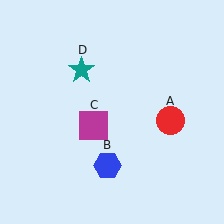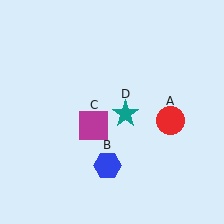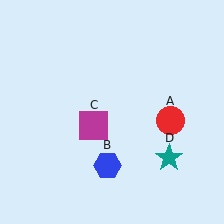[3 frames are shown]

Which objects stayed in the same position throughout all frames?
Red circle (object A) and blue hexagon (object B) and magenta square (object C) remained stationary.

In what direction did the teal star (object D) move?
The teal star (object D) moved down and to the right.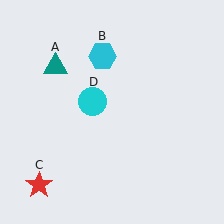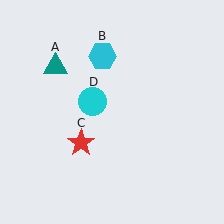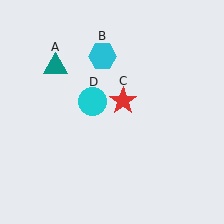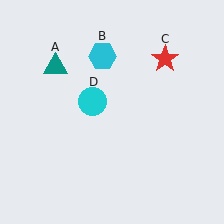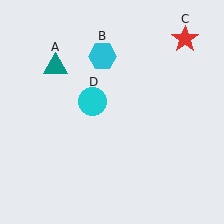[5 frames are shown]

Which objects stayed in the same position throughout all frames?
Teal triangle (object A) and cyan hexagon (object B) and cyan circle (object D) remained stationary.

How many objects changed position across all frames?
1 object changed position: red star (object C).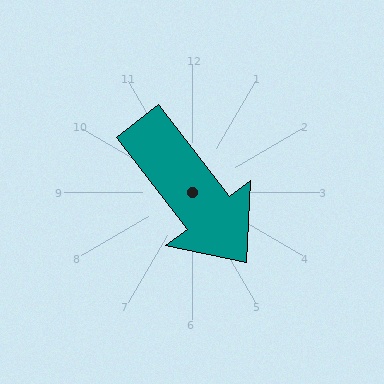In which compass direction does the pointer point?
Southeast.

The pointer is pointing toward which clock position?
Roughly 5 o'clock.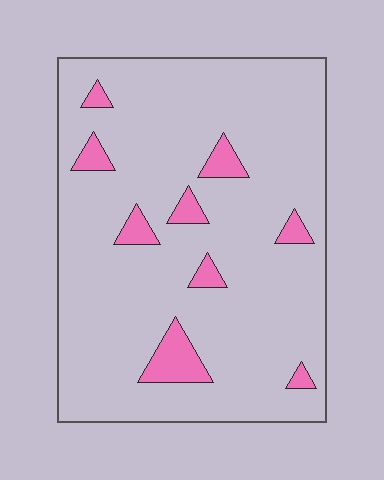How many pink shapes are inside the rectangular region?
9.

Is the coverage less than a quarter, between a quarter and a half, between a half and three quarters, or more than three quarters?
Less than a quarter.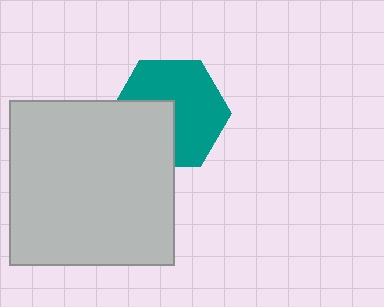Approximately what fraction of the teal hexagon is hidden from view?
Roughly 37% of the teal hexagon is hidden behind the light gray square.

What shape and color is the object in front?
The object in front is a light gray square.